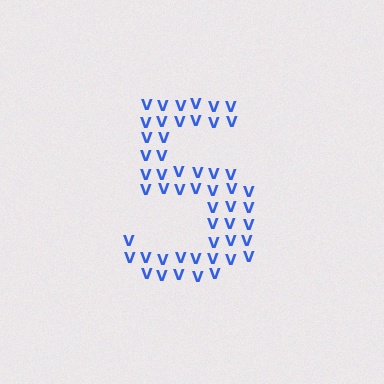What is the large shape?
The large shape is the digit 5.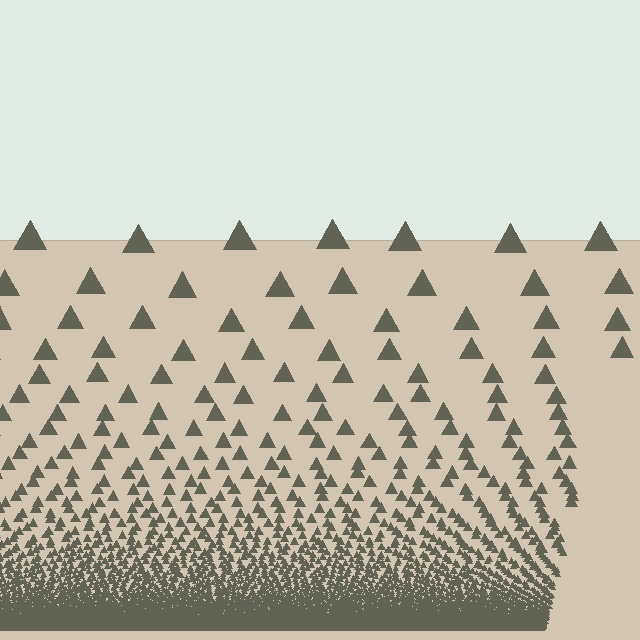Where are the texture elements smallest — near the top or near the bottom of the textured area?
Near the bottom.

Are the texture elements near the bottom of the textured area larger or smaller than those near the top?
Smaller. The gradient is inverted — elements near the bottom are smaller and denser.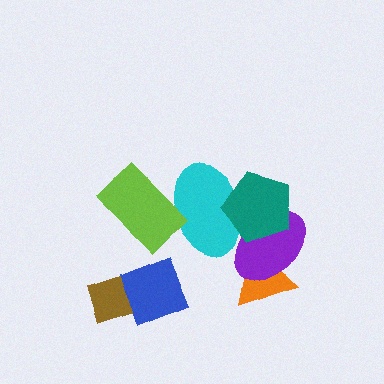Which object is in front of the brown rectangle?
The blue square is in front of the brown rectangle.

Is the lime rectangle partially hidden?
No, no other shape covers it.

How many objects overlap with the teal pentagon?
2 objects overlap with the teal pentagon.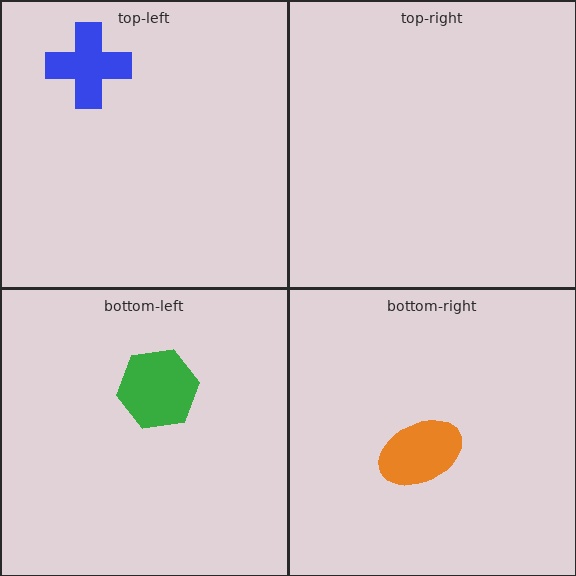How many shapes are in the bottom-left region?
1.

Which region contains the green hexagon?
The bottom-left region.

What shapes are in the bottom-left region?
The green hexagon.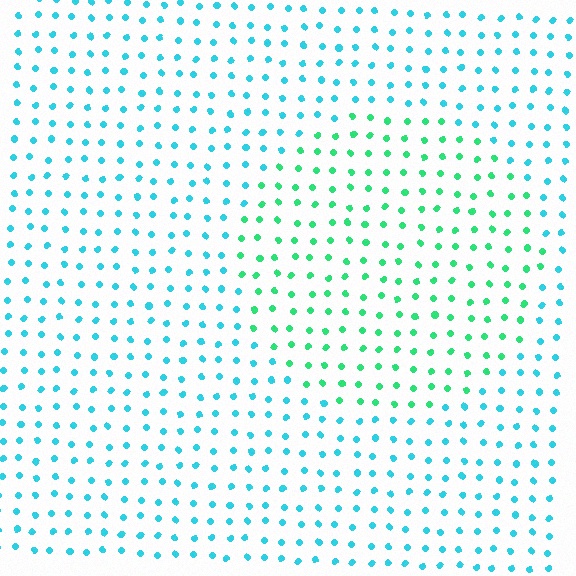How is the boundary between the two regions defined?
The boundary is defined purely by a slight shift in hue (about 41 degrees). Spacing, size, and orientation are identical on both sides.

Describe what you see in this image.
The image is filled with small cyan elements in a uniform arrangement. A circle-shaped region is visible where the elements are tinted to a slightly different hue, forming a subtle color boundary.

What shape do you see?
I see a circle.